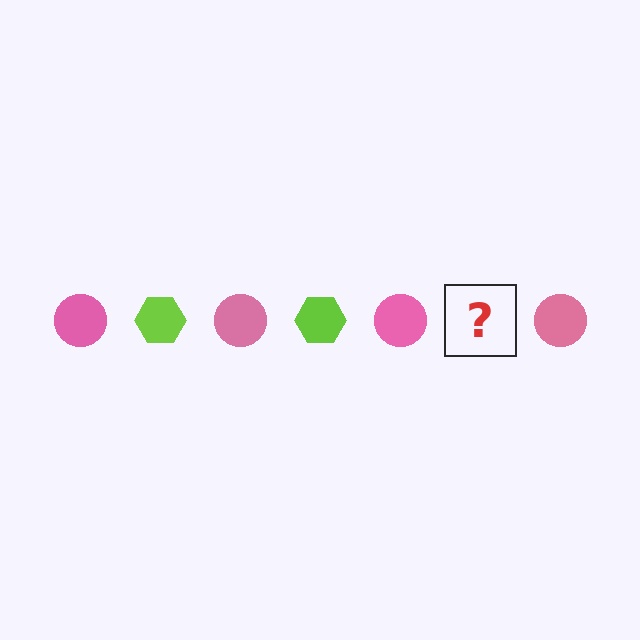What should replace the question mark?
The question mark should be replaced with a lime hexagon.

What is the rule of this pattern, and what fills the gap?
The rule is that the pattern alternates between pink circle and lime hexagon. The gap should be filled with a lime hexagon.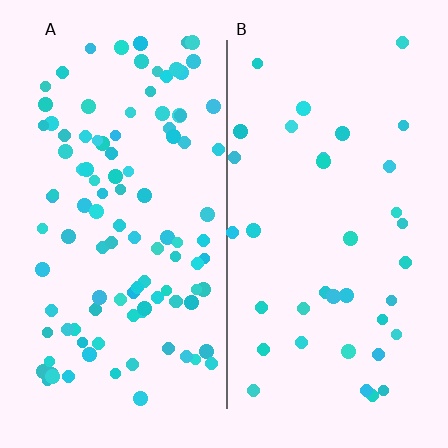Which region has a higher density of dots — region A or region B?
A (the left).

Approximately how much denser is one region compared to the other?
Approximately 2.9× — region A over region B.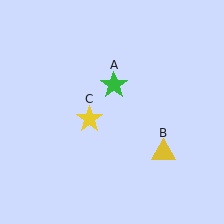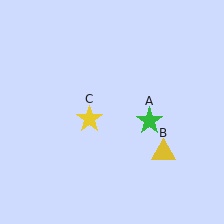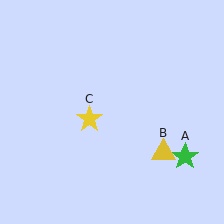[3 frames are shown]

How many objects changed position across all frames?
1 object changed position: green star (object A).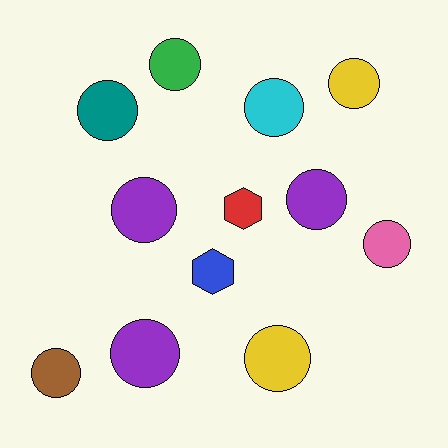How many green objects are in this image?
There is 1 green object.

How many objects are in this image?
There are 12 objects.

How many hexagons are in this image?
There are 2 hexagons.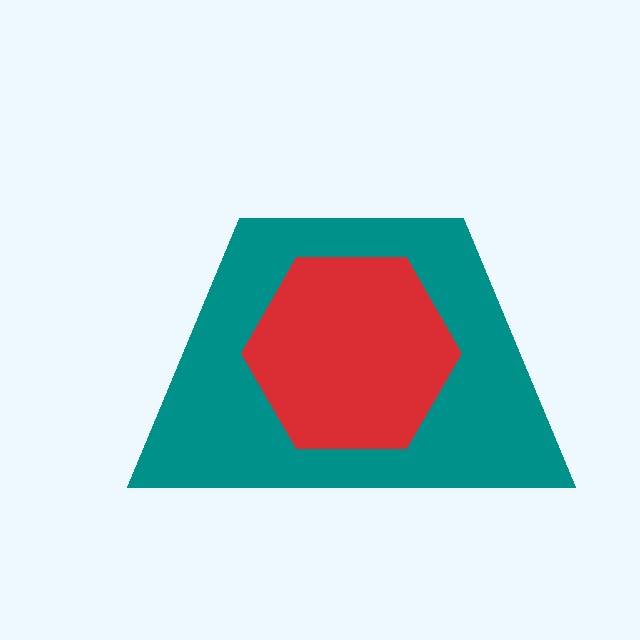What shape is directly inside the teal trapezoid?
The red hexagon.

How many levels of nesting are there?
2.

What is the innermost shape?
The red hexagon.